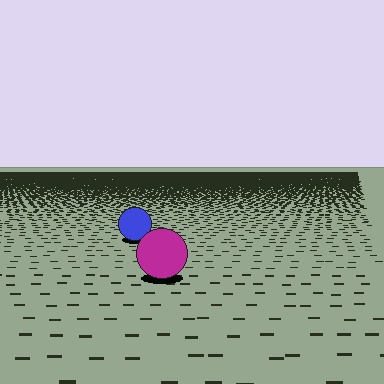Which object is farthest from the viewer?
The blue circle is farthest from the viewer. It appears smaller and the ground texture around it is denser.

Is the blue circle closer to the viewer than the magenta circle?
No. The magenta circle is closer — you can tell from the texture gradient: the ground texture is coarser near it.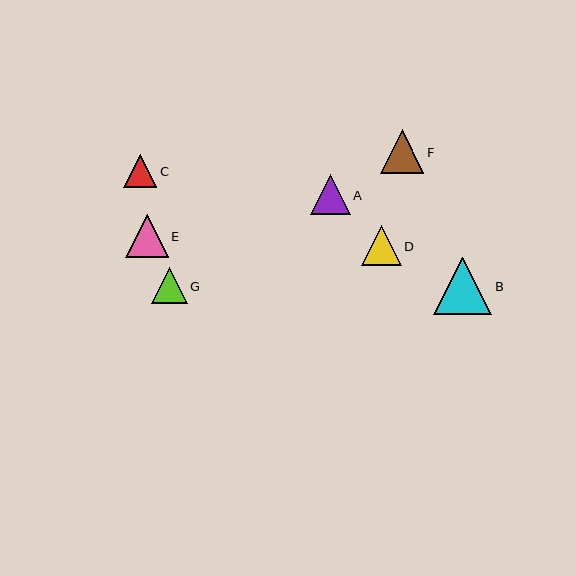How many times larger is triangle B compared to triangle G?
Triangle B is approximately 1.6 times the size of triangle G.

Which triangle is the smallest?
Triangle C is the smallest with a size of approximately 33 pixels.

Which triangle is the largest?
Triangle B is the largest with a size of approximately 58 pixels.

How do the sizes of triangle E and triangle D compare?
Triangle E and triangle D are approximately the same size.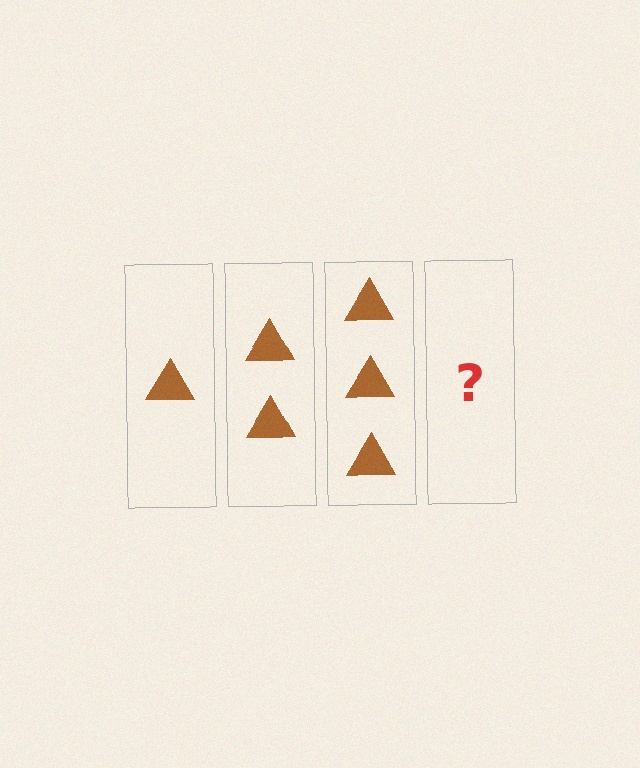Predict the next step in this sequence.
The next step is 4 triangles.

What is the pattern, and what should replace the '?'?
The pattern is that each step adds one more triangle. The '?' should be 4 triangles.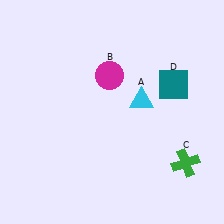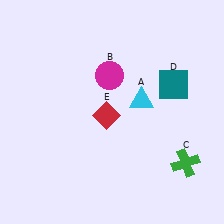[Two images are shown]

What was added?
A red diamond (E) was added in Image 2.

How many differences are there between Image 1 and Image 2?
There is 1 difference between the two images.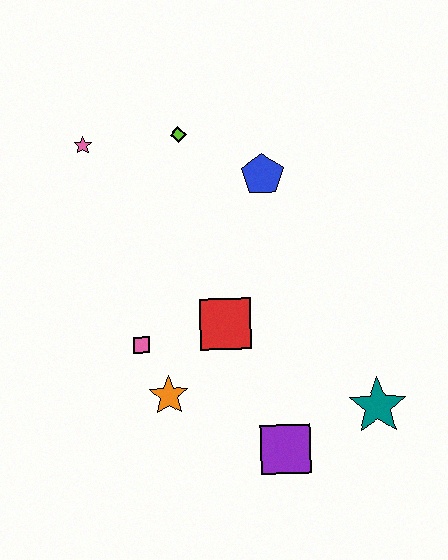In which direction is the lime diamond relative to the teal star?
The lime diamond is above the teal star.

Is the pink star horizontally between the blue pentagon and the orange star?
No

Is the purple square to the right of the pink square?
Yes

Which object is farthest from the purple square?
The pink star is farthest from the purple square.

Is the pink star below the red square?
No